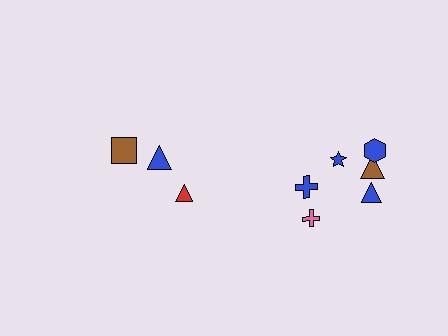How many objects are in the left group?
There are 3 objects.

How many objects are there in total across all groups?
There are 9 objects.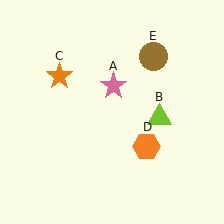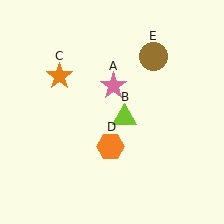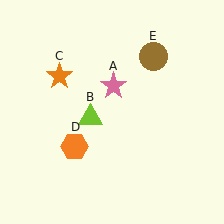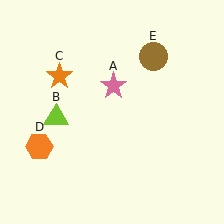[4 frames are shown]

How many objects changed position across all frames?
2 objects changed position: lime triangle (object B), orange hexagon (object D).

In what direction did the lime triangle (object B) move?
The lime triangle (object B) moved left.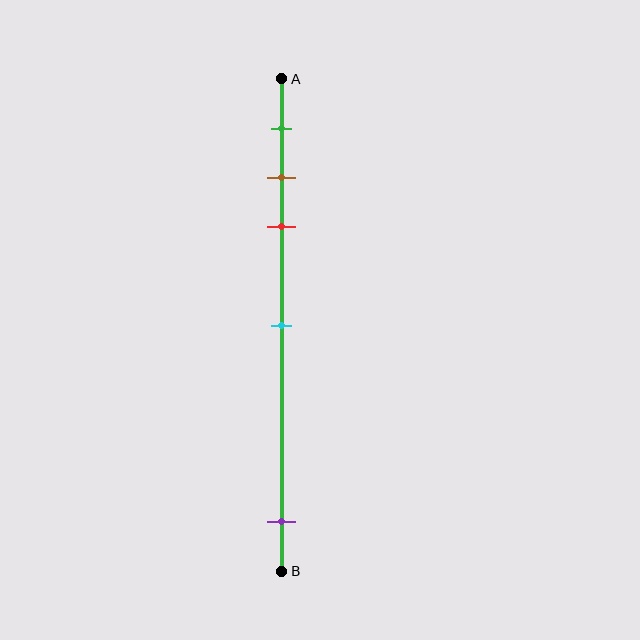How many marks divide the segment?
There are 5 marks dividing the segment.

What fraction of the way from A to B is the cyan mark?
The cyan mark is approximately 50% (0.5) of the way from A to B.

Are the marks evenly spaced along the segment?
No, the marks are not evenly spaced.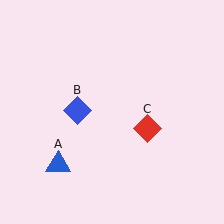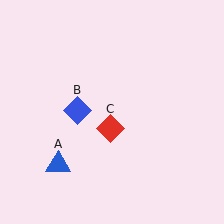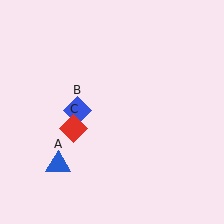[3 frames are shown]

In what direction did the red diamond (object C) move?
The red diamond (object C) moved left.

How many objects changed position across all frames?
1 object changed position: red diamond (object C).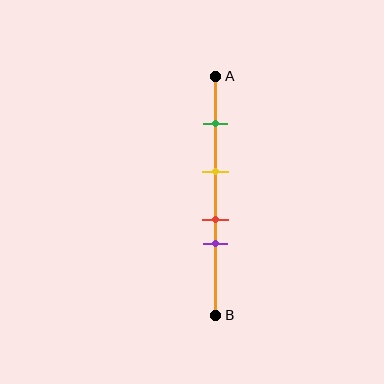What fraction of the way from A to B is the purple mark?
The purple mark is approximately 70% (0.7) of the way from A to B.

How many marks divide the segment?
There are 4 marks dividing the segment.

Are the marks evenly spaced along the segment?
No, the marks are not evenly spaced.